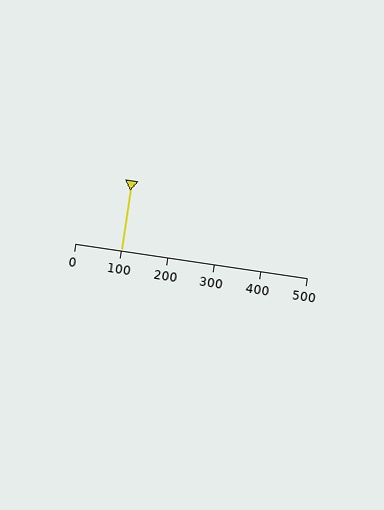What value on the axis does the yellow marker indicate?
The marker indicates approximately 100.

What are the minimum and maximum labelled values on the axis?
The axis runs from 0 to 500.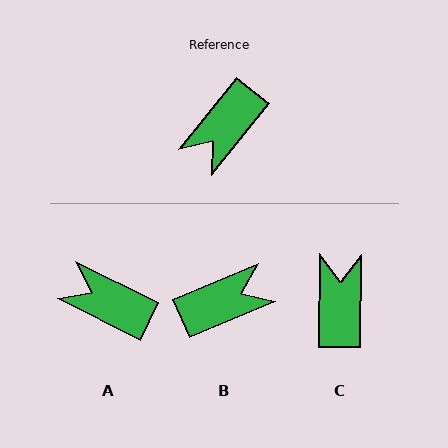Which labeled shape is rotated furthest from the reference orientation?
B, about 152 degrees away.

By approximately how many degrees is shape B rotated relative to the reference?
Approximately 152 degrees counter-clockwise.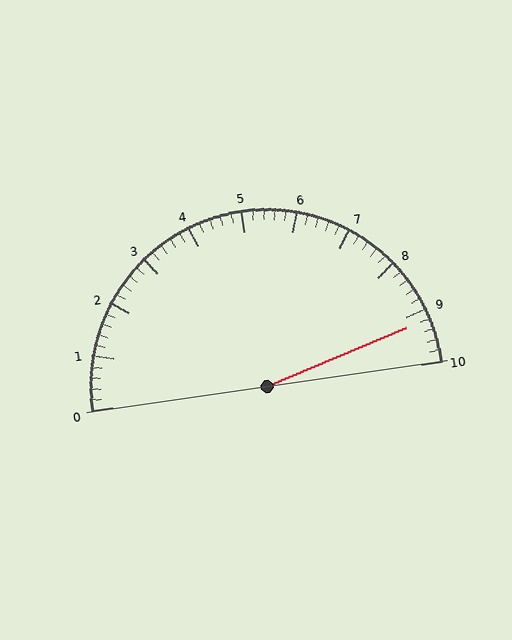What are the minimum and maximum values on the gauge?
The gauge ranges from 0 to 10.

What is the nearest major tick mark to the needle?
The nearest major tick mark is 9.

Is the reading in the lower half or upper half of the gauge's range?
The reading is in the upper half of the range (0 to 10).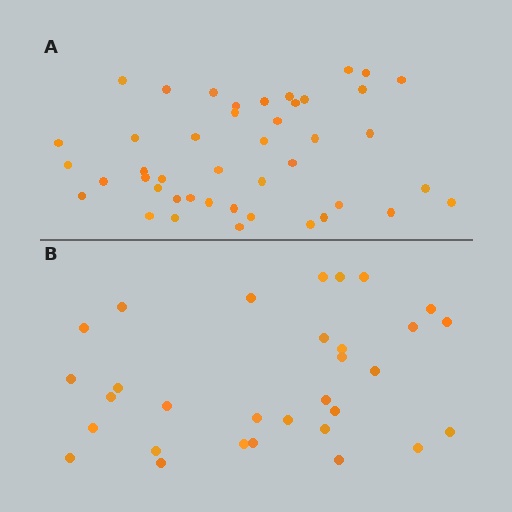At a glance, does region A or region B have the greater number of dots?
Region A (the top region) has more dots.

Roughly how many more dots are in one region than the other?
Region A has approximately 15 more dots than region B.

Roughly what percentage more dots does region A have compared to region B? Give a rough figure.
About 40% more.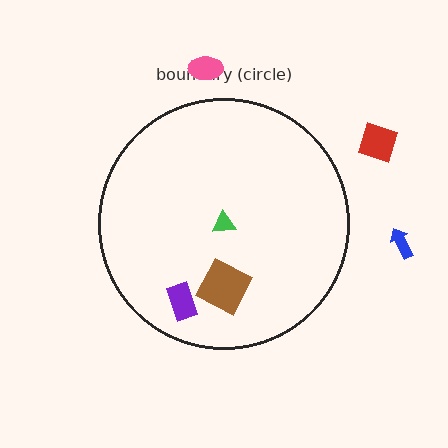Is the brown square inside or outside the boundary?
Inside.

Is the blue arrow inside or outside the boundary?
Outside.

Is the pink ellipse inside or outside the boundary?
Outside.